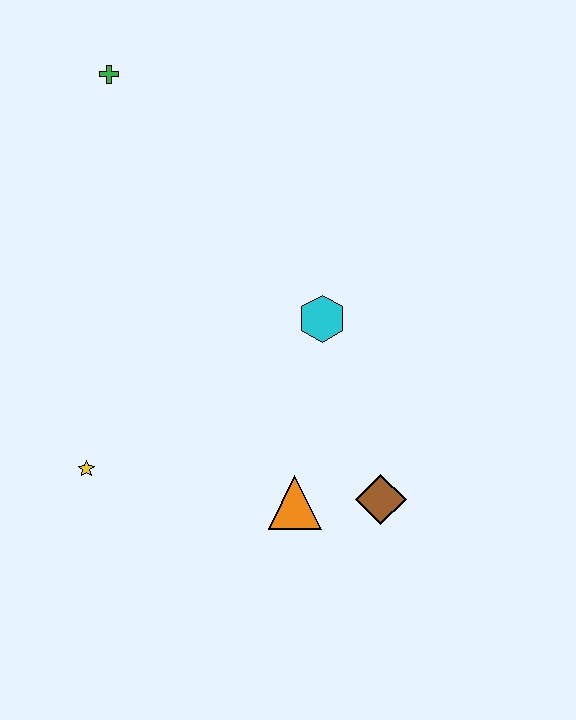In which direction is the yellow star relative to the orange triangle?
The yellow star is to the left of the orange triangle.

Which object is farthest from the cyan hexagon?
The green cross is farthest from the cyan hexagon.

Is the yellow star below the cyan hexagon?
Yes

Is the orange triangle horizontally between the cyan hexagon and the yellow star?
Yes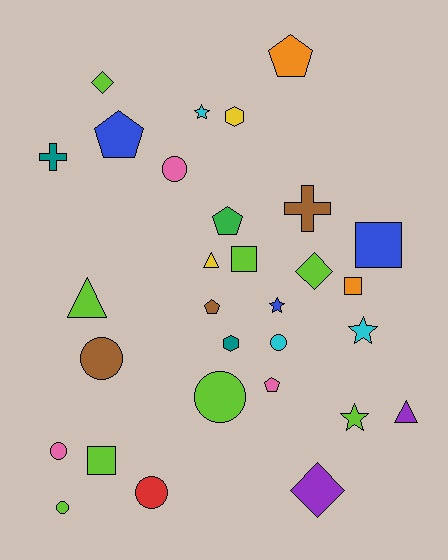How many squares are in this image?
There are 4 squares.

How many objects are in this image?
There are 30 objects.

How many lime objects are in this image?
There are 8 lime objects.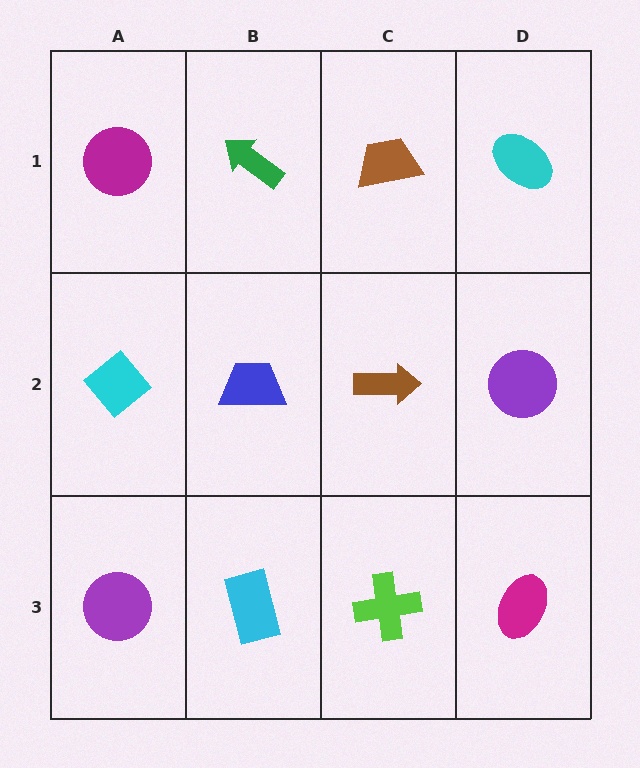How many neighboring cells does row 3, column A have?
2.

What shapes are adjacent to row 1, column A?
A cyan diamond (row 2, column A), a green arrow (row 1, column B).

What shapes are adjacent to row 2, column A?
A magenta circle (row 1, column A), a purple circle (row 3, column A), a blue trapezoid (row 2, column B).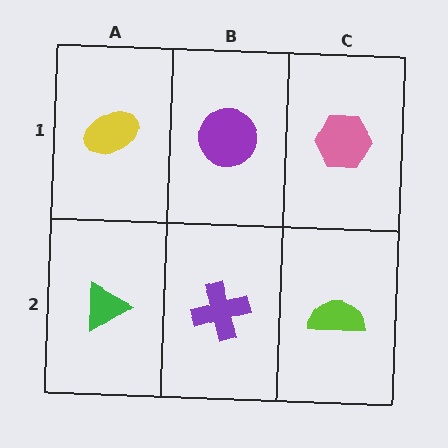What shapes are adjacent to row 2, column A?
A yellow ellipse (row 1, column A), a purple cross (row 2, column B).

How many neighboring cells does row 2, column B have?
3.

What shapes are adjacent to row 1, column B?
A purple cross (row 2, column B), a yellow ellipse (row 1, column A), a pink hexagon (row 1, column C).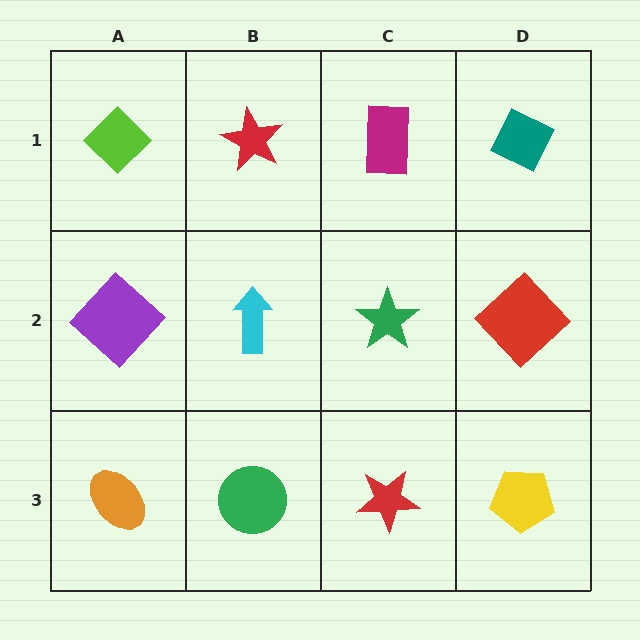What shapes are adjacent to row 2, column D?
A teal diamond (row 1, column D), a yellow pentagon (row 3, column D), a green star (row 2, column C).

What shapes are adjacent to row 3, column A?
A purple diamond (row 2, column A), a green circle (row 3, column B).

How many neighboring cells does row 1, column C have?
3.